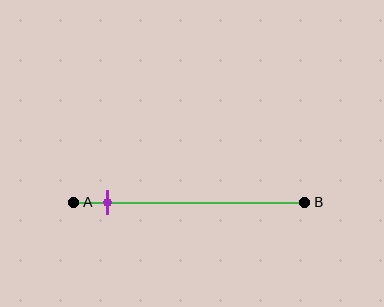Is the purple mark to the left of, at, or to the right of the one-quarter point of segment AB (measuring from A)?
The purple mark is to the left of the one-quarter point of segment AB.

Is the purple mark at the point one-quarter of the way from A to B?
No, the mark is at about 15% from A, not at the 25% one-quarter point.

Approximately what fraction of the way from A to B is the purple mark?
The purple mark is approximately 15% of the way from A to B.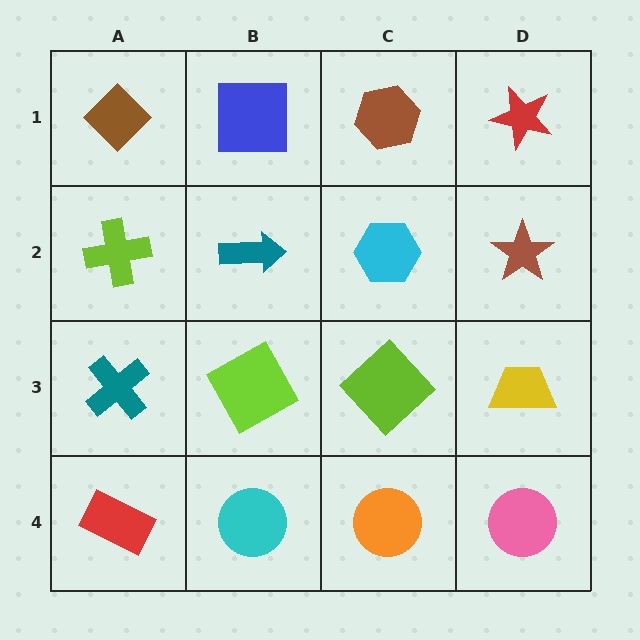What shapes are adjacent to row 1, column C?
A cyan hexagon (row 2, column C), a blue square (row 1, column B), a red star (row 1, column D).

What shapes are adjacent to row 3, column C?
A cyan hexagon (row 2, column C), an orange circle (row 4, column C), a lime square (row 3, column B), a yellow trapezoid (row 3, column D).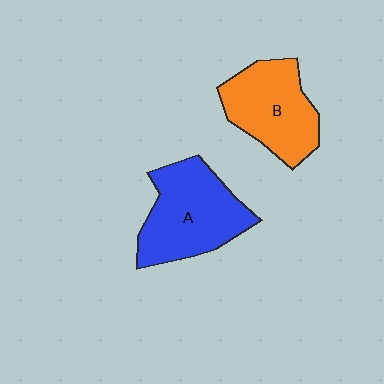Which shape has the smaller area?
Shape B (orange).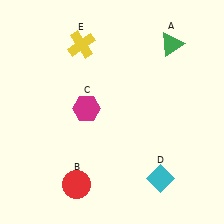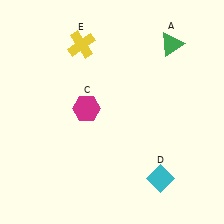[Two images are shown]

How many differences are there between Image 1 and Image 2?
There is 1 difference between the two images.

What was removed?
The red circle (B) was removed in Image 2.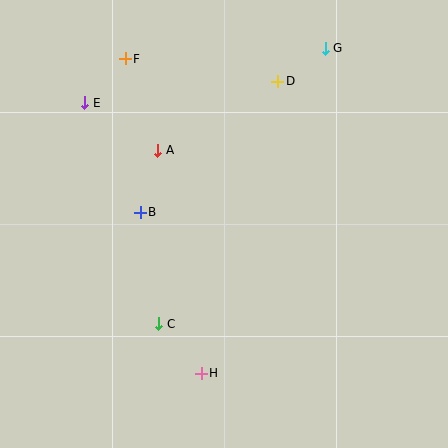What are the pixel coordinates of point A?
Point A is at (158, 150).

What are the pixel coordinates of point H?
Point H is at (201, 373).